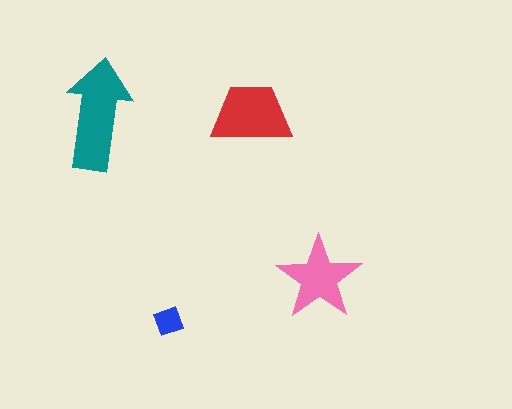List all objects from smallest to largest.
The blue diamond, the pink star, the red trapezoid, the teal arrow.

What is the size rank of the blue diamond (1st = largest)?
4th.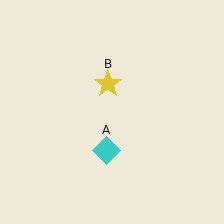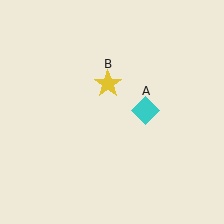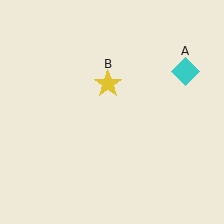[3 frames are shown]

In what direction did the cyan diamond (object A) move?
The cyan diamond (object A) moved up and to the right.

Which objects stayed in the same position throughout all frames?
Yellow star (object B) remained stationary.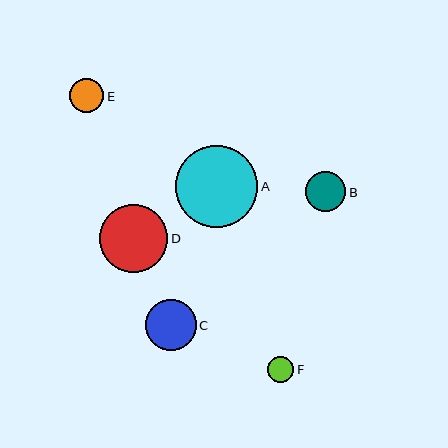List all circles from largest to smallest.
From largest to smallest: A, D, C, B, E, F.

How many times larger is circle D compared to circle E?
Circle D is approximately 2.0 times the size of circle E.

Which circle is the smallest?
Circle F is the smallest with a size of approximately 26 pixels.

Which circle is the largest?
Circle A is the largest with a size of approximately 82 pixels.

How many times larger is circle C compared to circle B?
Circle C is approximately 1.3 times the size of circle B.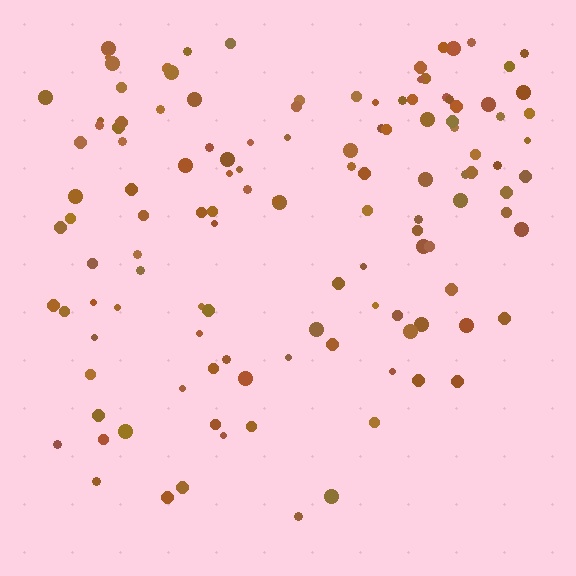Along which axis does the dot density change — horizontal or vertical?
Vertical.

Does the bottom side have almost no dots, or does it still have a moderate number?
Still a moderate number, just noticeably fewer than the top.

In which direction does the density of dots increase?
From bottom to top, with the top side densest.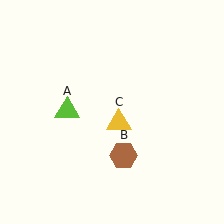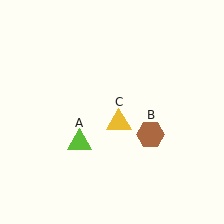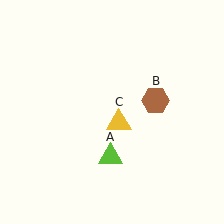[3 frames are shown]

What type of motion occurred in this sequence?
The lime triangle (object A), brown hexagon (object B) rotated counterclockwise around the center of the scene.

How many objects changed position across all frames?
2 objects changed position: lime triangle (object A), brown hexagon (object B).